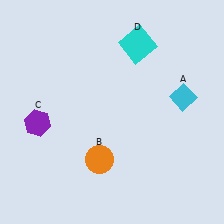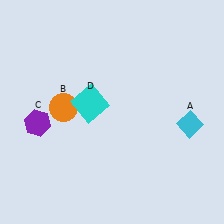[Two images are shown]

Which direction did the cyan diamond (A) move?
The cyan diamond (A) moved down.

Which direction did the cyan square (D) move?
The cyan square (D) moved down.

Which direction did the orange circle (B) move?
The orange circle (B) moved up.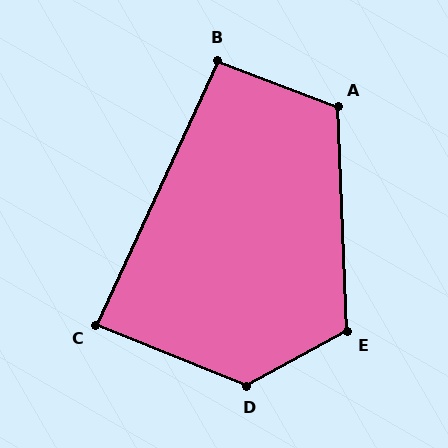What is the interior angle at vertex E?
Approximately 116 degrees (obtuse).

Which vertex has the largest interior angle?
D, at approximately 130 degrees.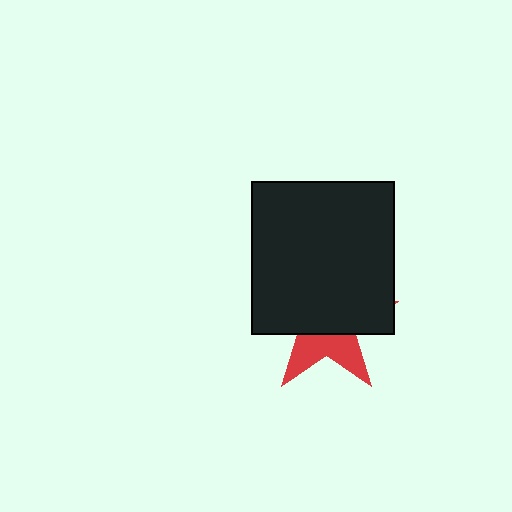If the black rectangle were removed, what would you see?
You would see the complete red star.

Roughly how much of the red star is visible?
A small part of it is visible (roughly 36%).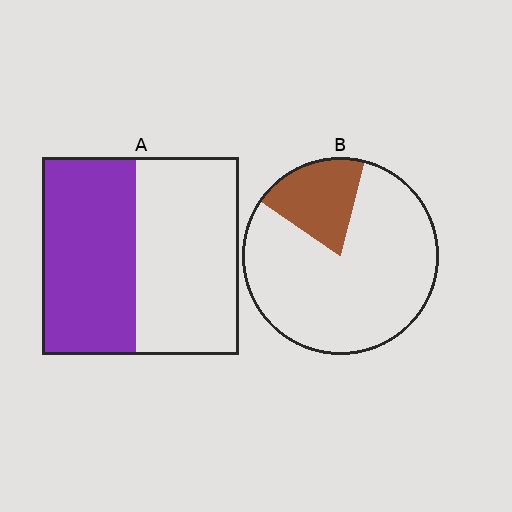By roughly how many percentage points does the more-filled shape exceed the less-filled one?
By roughly 30 percentage points (A over B).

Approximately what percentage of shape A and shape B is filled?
A is approximately 50% and B is approximately 20%.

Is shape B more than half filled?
No.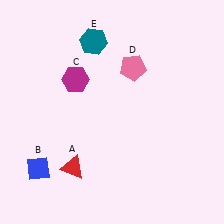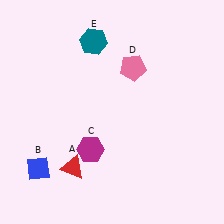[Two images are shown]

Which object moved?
The magenta hexagon (C) moved down.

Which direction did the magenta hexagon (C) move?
The magenta hexagon (C) moved down.